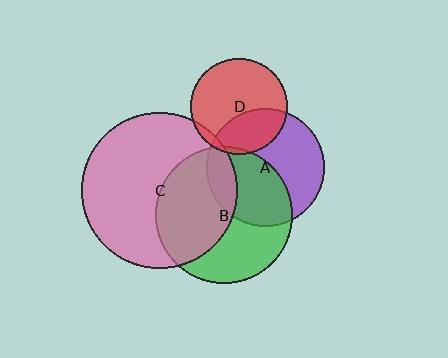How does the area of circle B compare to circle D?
Approximately 2.0 times.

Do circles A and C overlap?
Yes.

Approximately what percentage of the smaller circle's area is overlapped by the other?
Approximately 15%.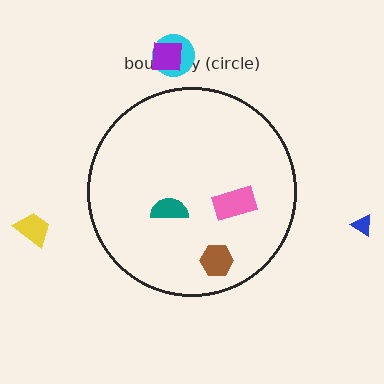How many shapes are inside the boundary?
3 inside, 4 outside.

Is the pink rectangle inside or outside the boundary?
Inside.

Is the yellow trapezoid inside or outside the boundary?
Outside.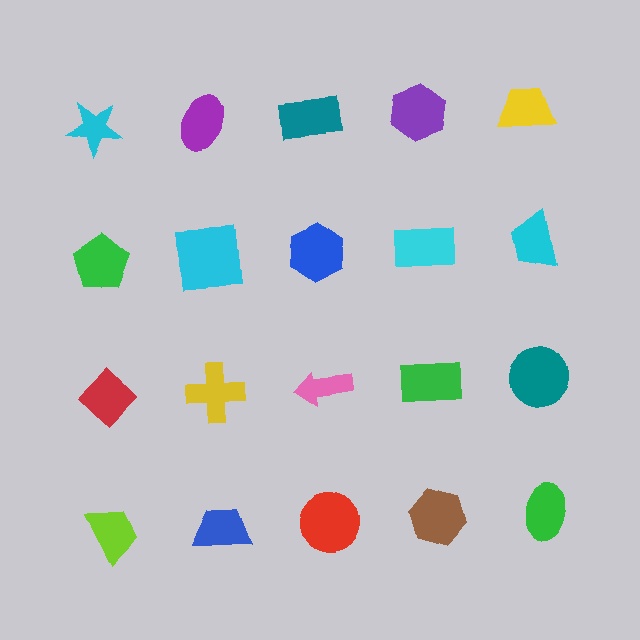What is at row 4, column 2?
A blue trapezoid.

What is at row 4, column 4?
A brown hexagon.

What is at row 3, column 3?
A pink arrow.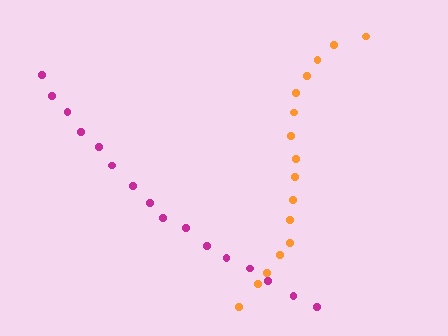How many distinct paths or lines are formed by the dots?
There are 2 distinct paths.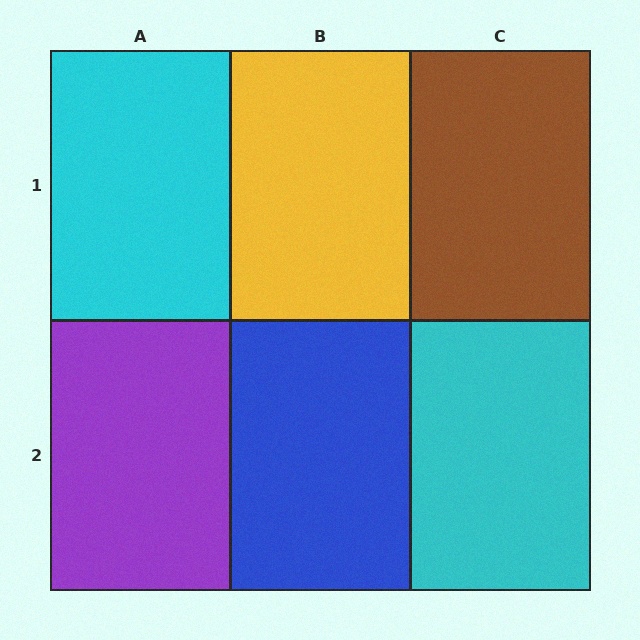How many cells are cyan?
2 cells are cyan.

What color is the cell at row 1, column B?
Yellow.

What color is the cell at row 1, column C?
Brown.